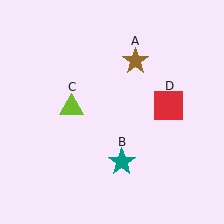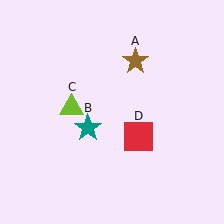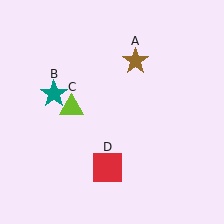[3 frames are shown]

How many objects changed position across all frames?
2 objects changed position: teal star (object B), red square (object D).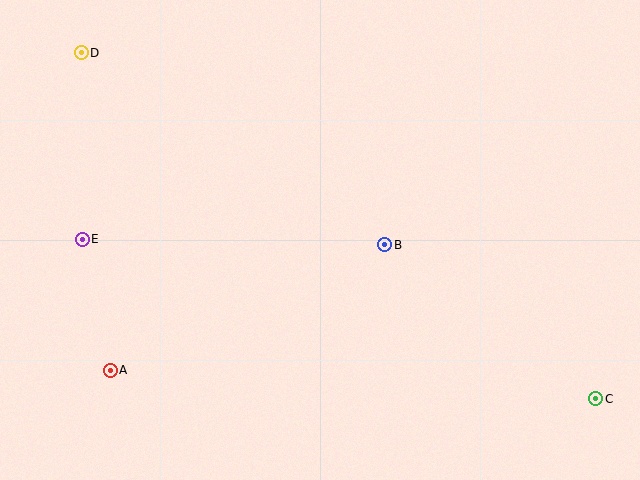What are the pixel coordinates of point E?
Point E is at (82, 239).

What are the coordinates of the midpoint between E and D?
The midpoint between E and D is at (82, 146).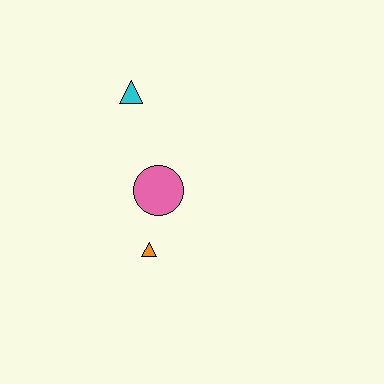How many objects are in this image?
There are 3 objects.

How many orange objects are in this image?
There is 1 orange object.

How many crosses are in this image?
There are no crosses.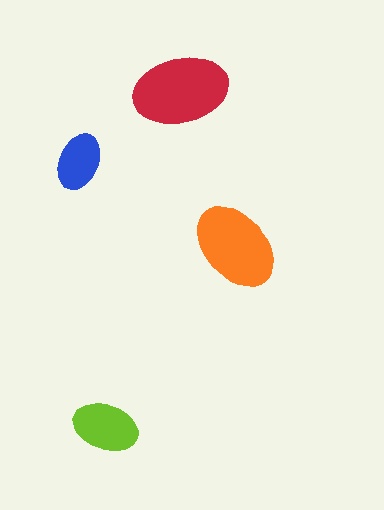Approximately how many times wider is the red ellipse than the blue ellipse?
About 1.5 times wider.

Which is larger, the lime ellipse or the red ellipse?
The red one.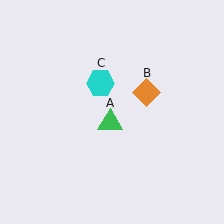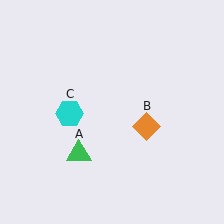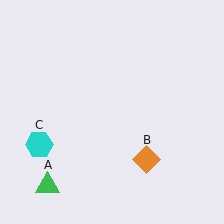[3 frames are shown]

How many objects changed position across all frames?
3 objects changed position: green triangle (object A), orange diamond (object B), cyan hexagon (object C).